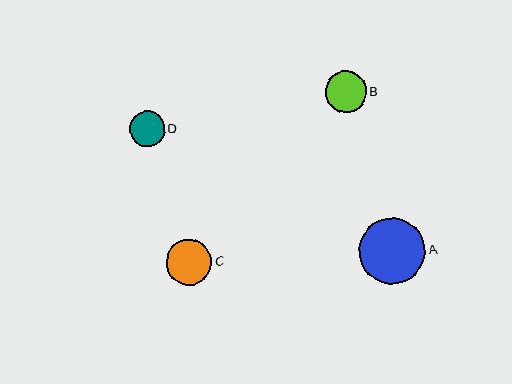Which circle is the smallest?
Circle D is the smallest with a size of approximately 35 pixels.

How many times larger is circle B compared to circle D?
Circle B is approximately 1.2 times the size of circle D.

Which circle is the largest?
Circle A is the largest with a size of approximately 66 pixels.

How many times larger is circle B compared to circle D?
Circle B is approximately 1.2 times the size of circle D.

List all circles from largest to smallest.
From largest to smallest: A, C, B, D.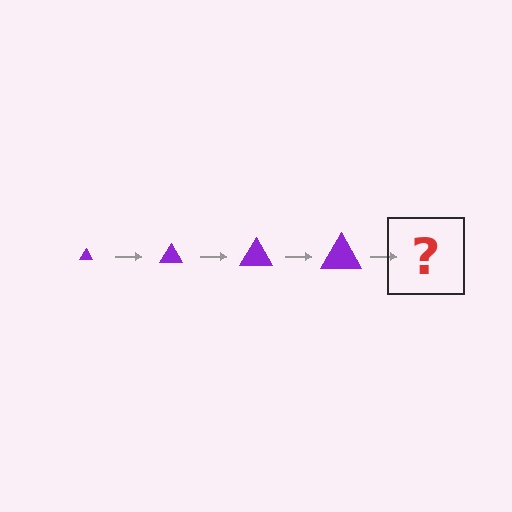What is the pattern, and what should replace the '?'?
The pattern is that the triangle gets progressively larger each step. The '?' should be a purple triangle, larger than the previous one.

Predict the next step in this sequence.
The next step is a purple triangle, larger than the previous one.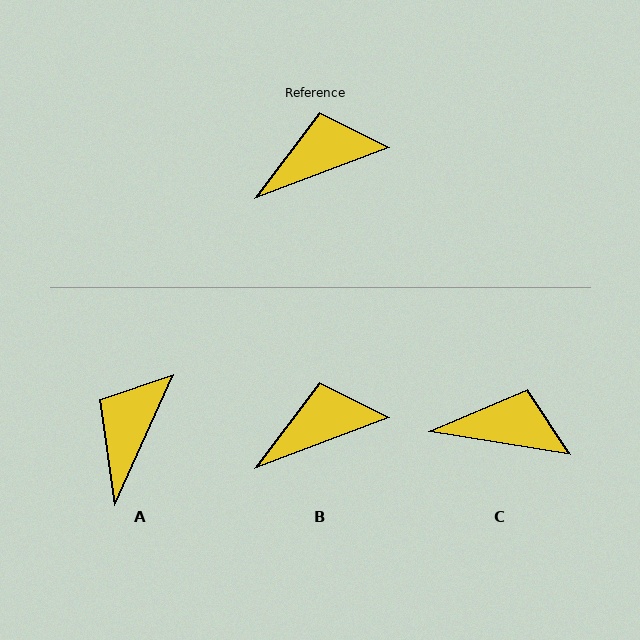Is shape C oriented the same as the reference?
No, it is off by about 30 degrees.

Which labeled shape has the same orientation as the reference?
B.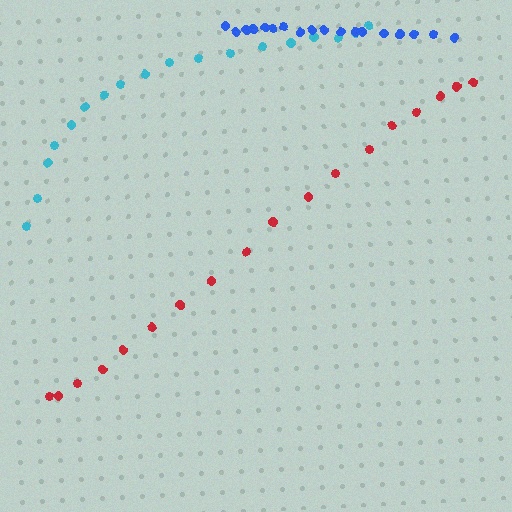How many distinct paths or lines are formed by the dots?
There are 3 distinct paths.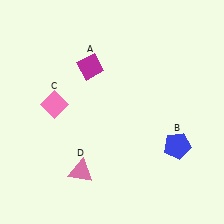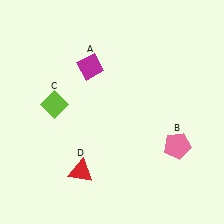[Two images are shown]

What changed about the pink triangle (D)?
In Image 1, D is pink. In Image 2, it changed to red.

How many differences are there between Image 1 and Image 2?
There are 3 differences between the two images.